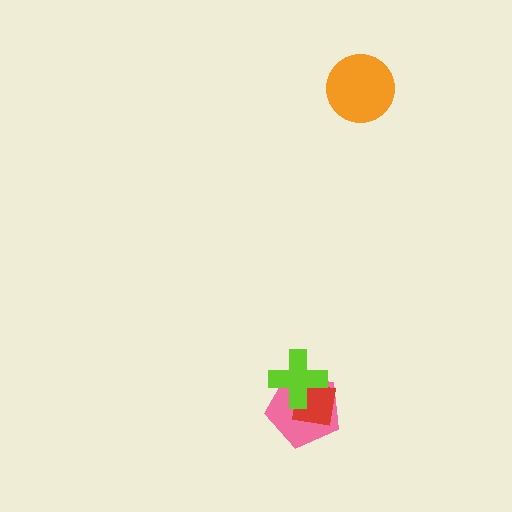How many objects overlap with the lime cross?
2 objects overlap with the lime cross.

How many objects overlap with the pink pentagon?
2 objects overlap with the pink pentagon.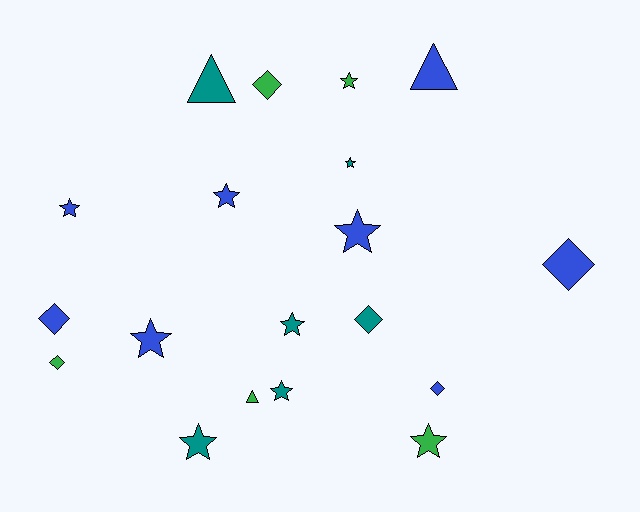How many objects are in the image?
There are 19 objects.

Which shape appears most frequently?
Star, with 10 objects.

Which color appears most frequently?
Blue, with 8 objects.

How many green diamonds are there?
There are 2 green diamonds.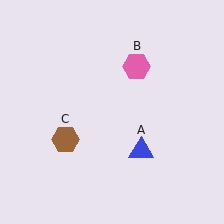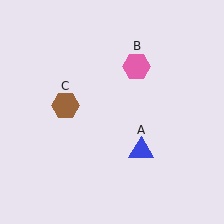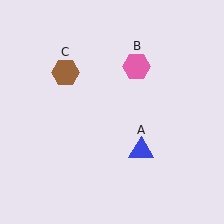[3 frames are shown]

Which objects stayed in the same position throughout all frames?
Blue triangle (object A) and pink hexagon (object B) remained stationary.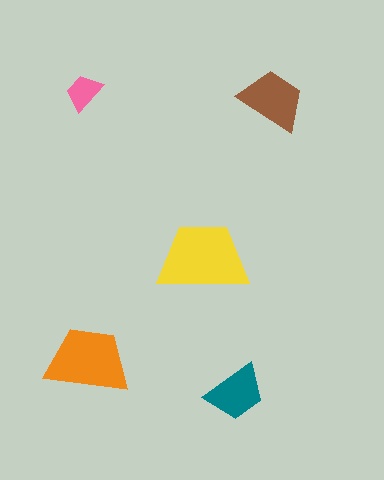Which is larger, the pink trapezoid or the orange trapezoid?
The orange one.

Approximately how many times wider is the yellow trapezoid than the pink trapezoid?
About 2.5 times wider.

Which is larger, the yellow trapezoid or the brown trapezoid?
The yellow one.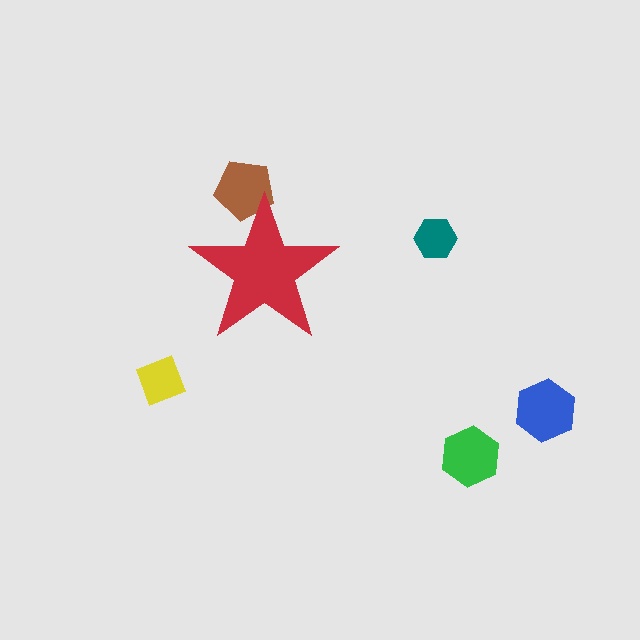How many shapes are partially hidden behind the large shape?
1 shape is partially hidden.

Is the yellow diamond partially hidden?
No, the yellow diamond is fully visible.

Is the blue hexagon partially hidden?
No, the blue hexagon is fully visible.